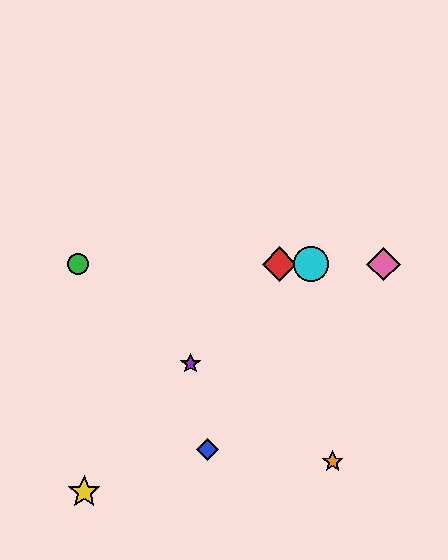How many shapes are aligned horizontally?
4 shapes (the red diamond, the green circle, the cyan circle, the pink diamond) are aligned horizontally.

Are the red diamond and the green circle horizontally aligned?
Yes, both are at y≈264.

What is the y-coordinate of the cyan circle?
The cyan circle is at y≈264.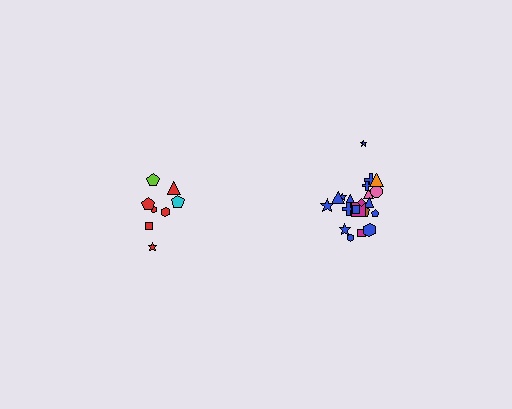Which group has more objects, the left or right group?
The right group.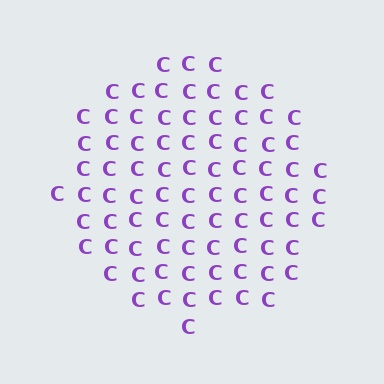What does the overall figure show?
The overall figure shows a circle.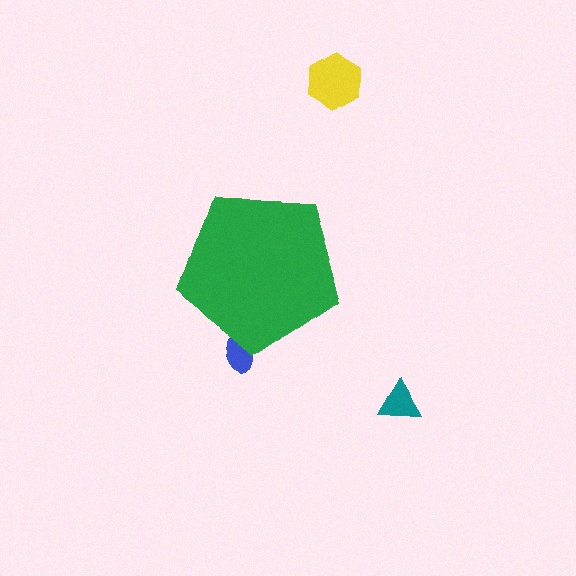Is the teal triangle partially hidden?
No, the teal triangle is fully visible.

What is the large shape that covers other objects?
A green pentagon.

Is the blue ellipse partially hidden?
Yes, the blue ellipse is partially hidden behind the green pentagon.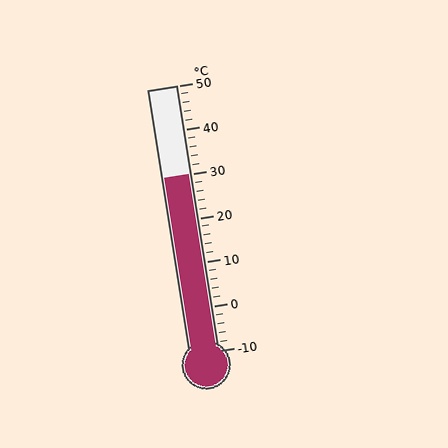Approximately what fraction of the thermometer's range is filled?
The thermometer is filled to approximately 65% of its range.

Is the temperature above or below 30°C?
The temperature is at 30°C.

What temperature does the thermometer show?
The thermometer shows approximately 30°C.